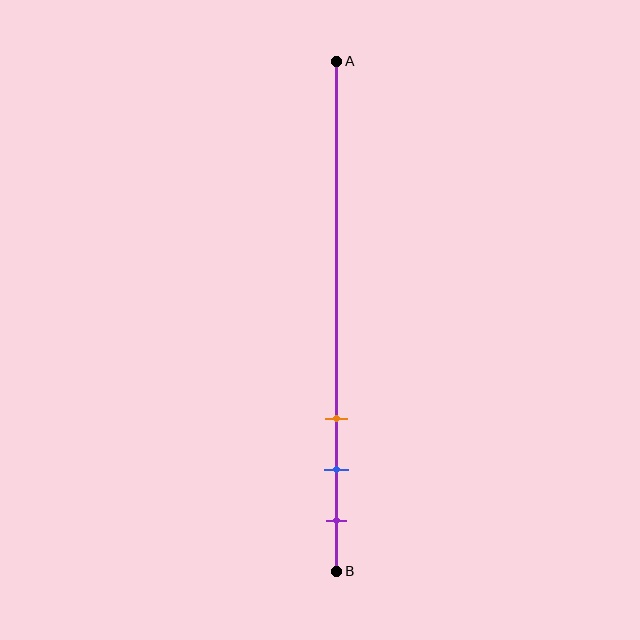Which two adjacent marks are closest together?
The blue and purple marks are the closest adjacent pair.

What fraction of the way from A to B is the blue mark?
The blue mark is approximately 80% (0.8) of the way from A to B.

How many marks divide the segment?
There are 3 marks dividing the segment.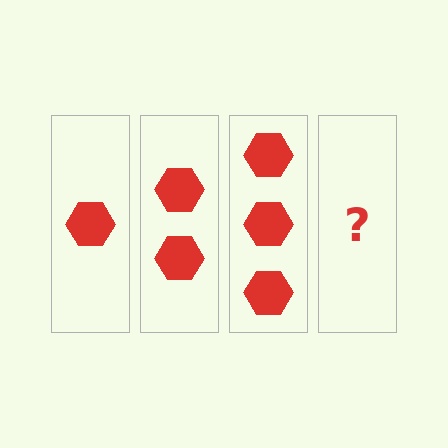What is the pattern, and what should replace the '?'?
The pattern is that each step adds one more hexagon. The '?' should be 4 hexagons.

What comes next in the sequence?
The next element should be 4 hexagons.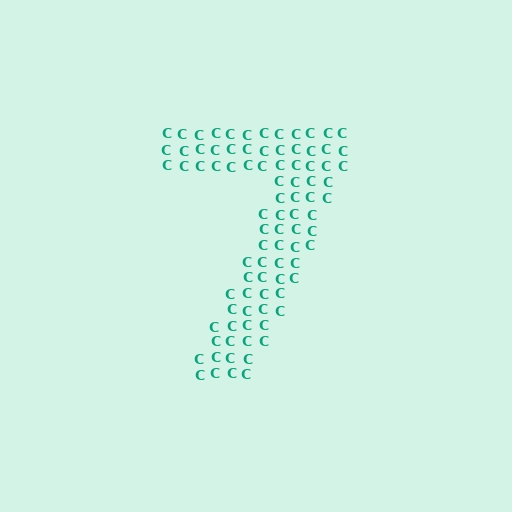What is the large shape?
The large shape is the digit 7.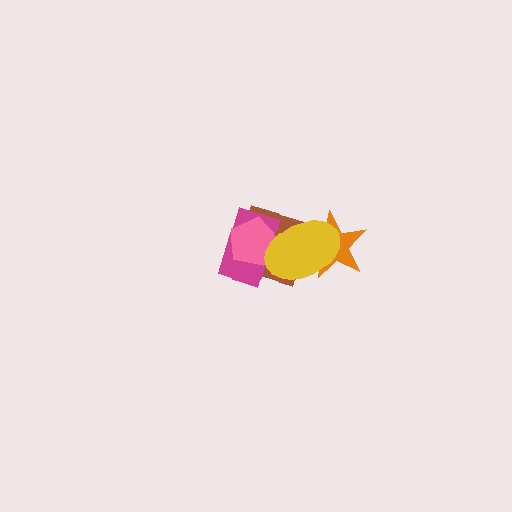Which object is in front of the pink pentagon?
The yellow ellipse is in front of the pink pentagon.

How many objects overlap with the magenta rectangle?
3 objects overlap with the magenta rectangle.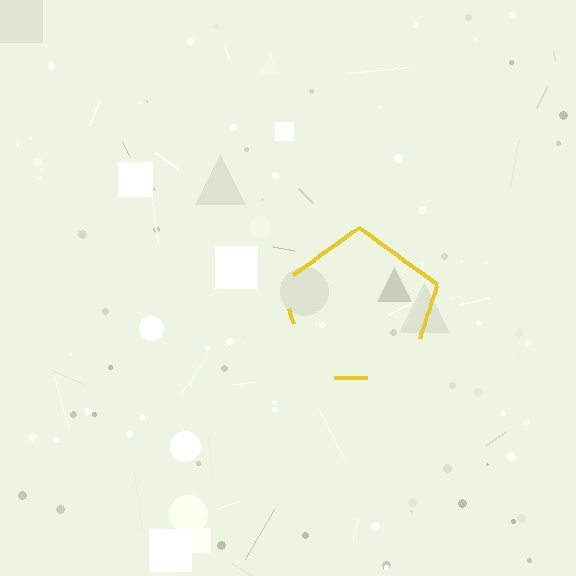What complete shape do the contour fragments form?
The contour fragments form a pentagon.